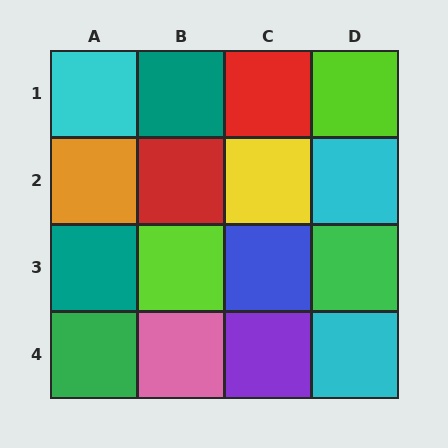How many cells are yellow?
1 cell is yellow.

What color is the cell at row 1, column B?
Teal.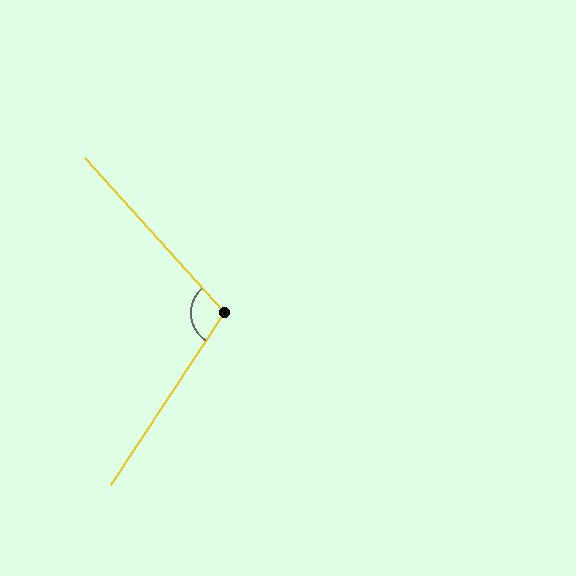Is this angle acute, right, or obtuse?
It is obtuse.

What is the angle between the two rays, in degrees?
Approximately 105 degrees.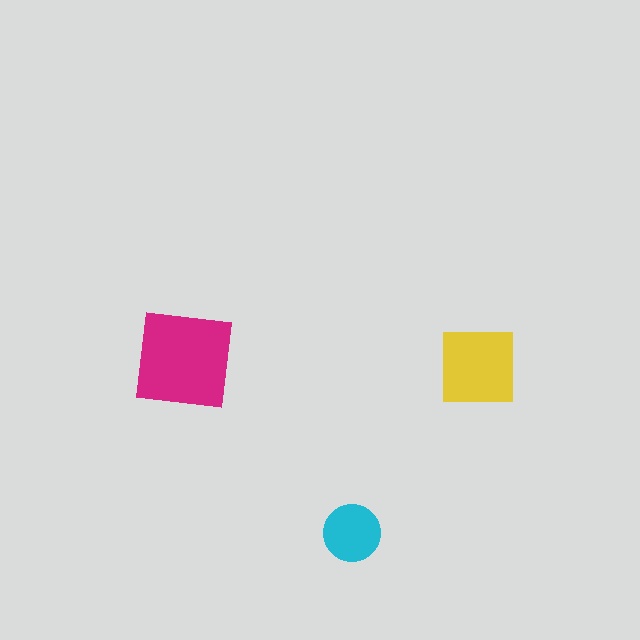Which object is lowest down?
The cyan circle is bottommost.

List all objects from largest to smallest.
The magenta square, the yellow square, the cyan circle.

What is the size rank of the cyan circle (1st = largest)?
3rd.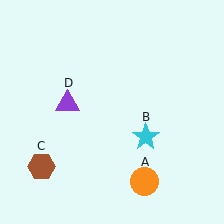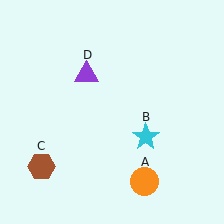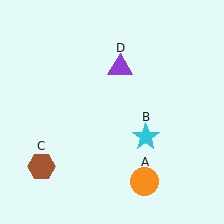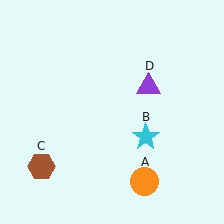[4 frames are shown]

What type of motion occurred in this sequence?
The purple triangle (object D) rotated clockwise around the center of the scene.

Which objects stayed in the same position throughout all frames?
Orange circle (object A) and cyan star (object B) and brown hexagon (object C) remained stationary.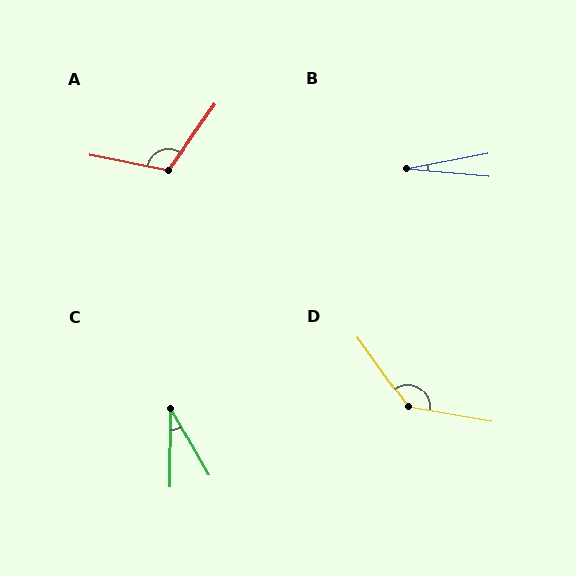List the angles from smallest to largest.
B (16°), C (30°), A (114°), D (135°).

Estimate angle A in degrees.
Approximately 114 degrees.